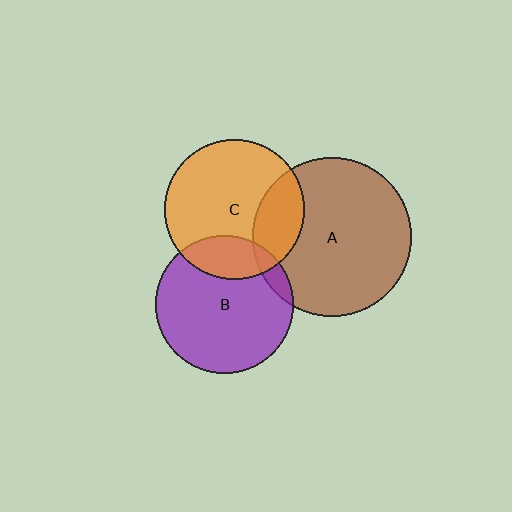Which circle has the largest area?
Circle A (brown).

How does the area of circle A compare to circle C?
Approximately 1.3 times.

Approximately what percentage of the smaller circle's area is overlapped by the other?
Approximately 10%.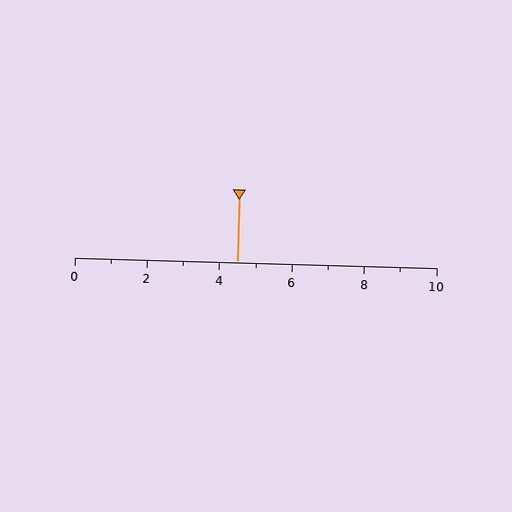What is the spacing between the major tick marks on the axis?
The major ticks are spaced 2 apart.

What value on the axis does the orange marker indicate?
The marker indicates approximately 4.5.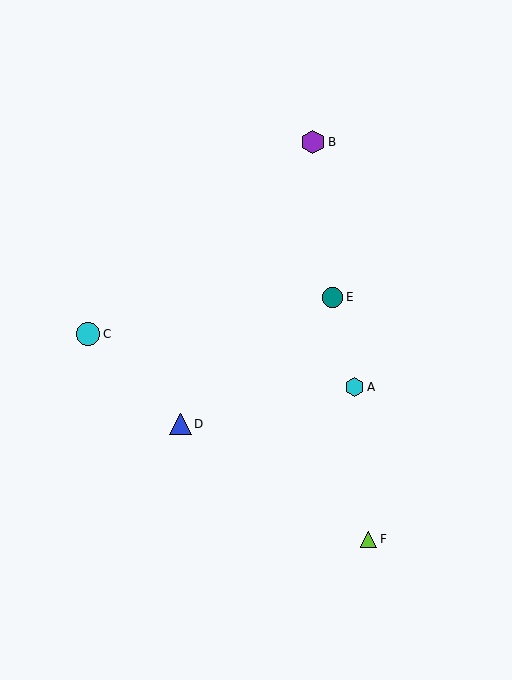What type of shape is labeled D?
Shape D is a blue triangle.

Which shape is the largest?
The purple hexagon (labeled B) is the largest.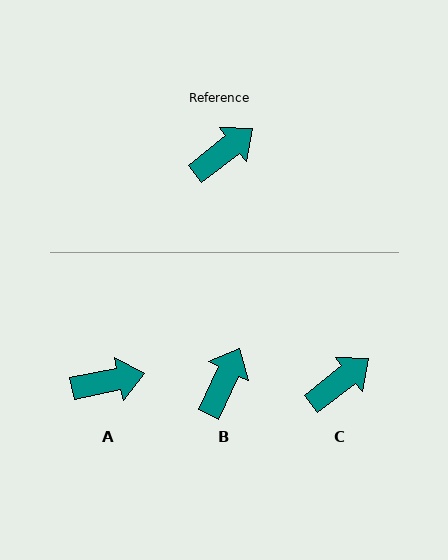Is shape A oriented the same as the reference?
No, it is off by about 27 degrees.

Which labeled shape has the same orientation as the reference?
C.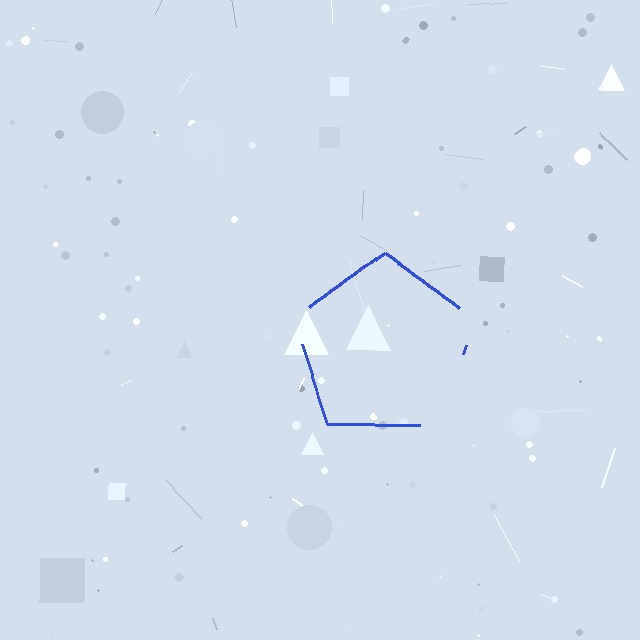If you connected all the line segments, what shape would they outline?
They would outline a pentagon.